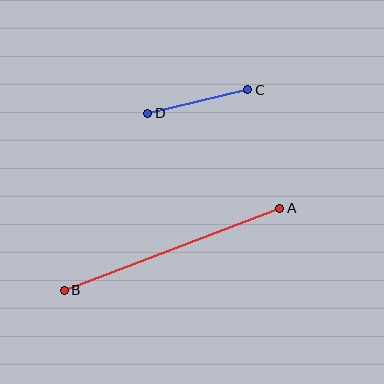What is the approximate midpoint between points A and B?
The midpoint is at approximately (172, 249) pixels.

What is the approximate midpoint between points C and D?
The midpoint is at approximately (198, 102) pixels.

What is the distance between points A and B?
The distance is approximately 231 pixels.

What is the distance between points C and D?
The distance is approximately 102 pixels.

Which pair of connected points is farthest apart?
Points A and B are farthest apart.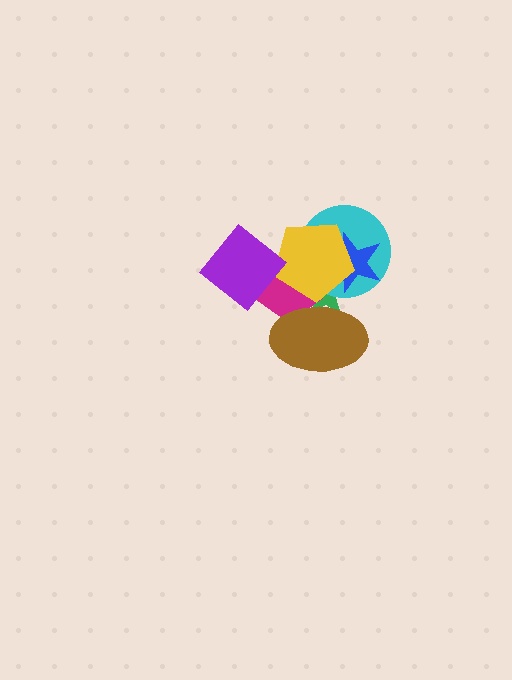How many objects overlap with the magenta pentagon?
5 objects overlap with the magenta pentagon.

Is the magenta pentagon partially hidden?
Yes, it is partially covered by another shape.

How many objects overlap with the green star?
5 objects overlap with the green star.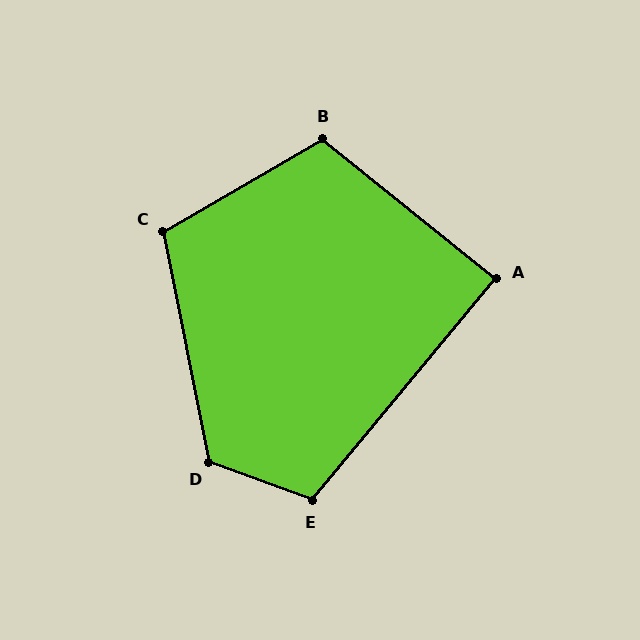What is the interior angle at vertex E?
Approximately 109 degrees (obtuse).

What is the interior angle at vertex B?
Approximately 111 degrees (obtuse).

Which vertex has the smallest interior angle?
A, at approximately 89 degrees.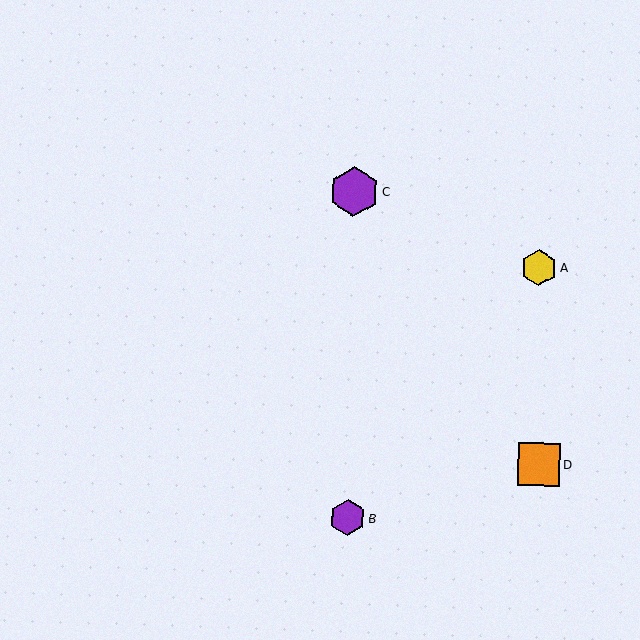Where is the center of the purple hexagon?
The center of the purple hexagon is at (354, 192).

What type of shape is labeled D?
Shape D is an orange square.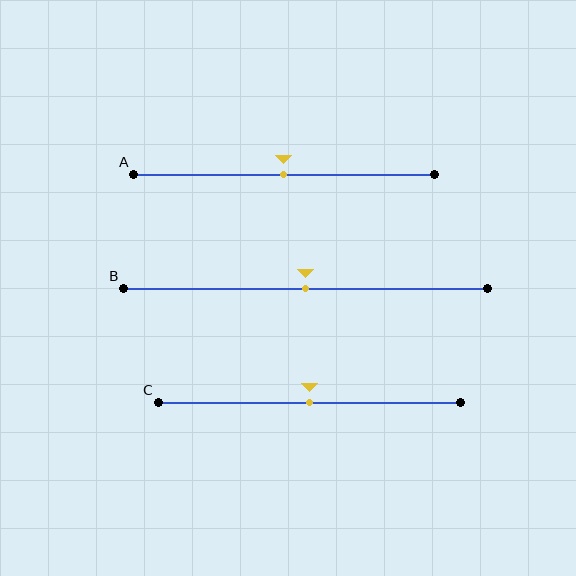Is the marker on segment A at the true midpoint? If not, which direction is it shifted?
Yes, the marker on segment A is at the true midpoint.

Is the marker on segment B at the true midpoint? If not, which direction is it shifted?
Yes, the marker on segment B is at the true midpoint.